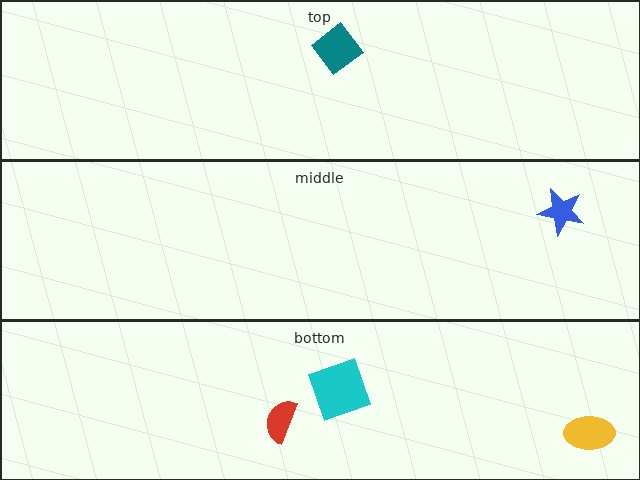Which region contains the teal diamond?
The top region.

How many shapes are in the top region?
1.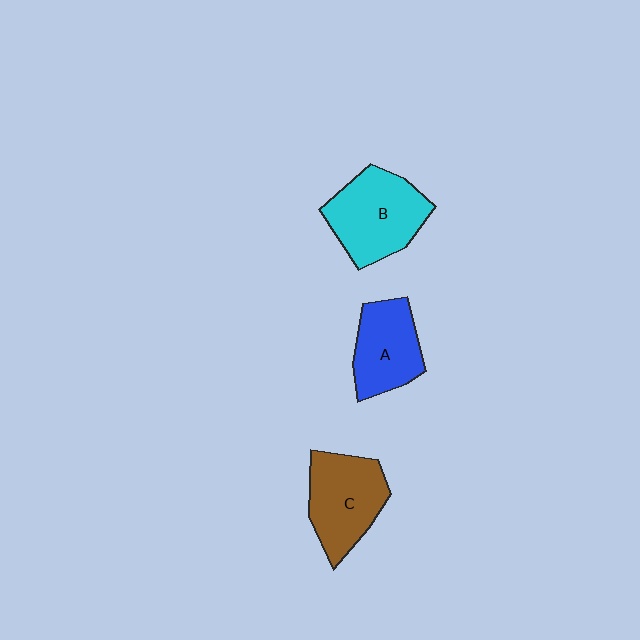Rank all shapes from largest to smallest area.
From largest to smallest: B (cyan), C (brown), A (blue).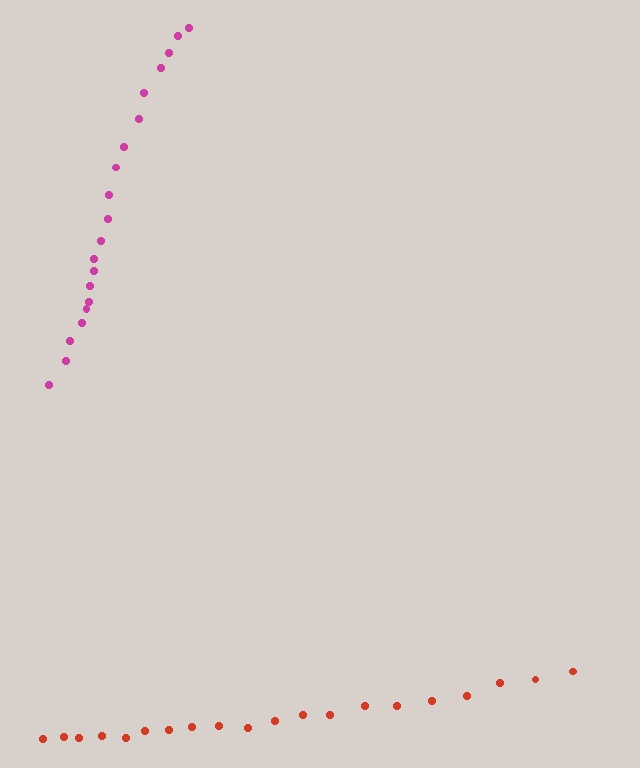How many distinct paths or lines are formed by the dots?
There are 2 distinct paths.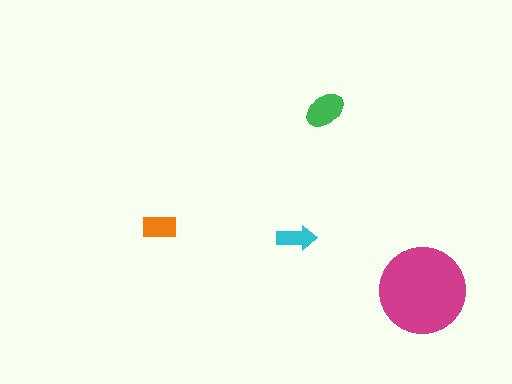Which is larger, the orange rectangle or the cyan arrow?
The orange rectangle.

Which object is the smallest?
The cyan arrow.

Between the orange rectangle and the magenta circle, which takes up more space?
The magenta circle.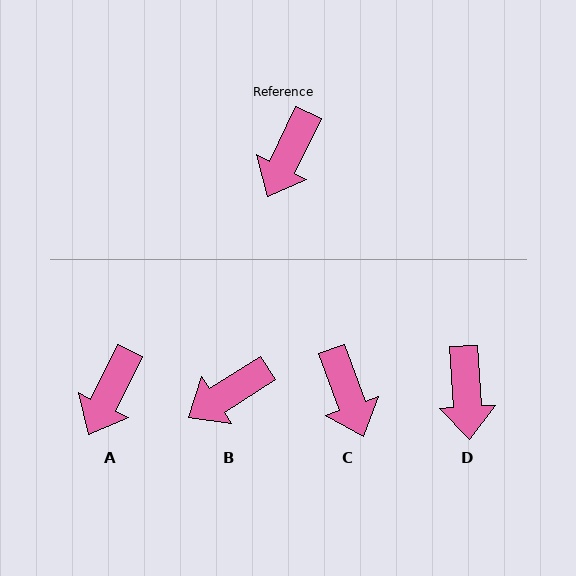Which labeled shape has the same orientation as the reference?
A.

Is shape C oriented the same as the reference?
No, it is off by about 46 degrees.